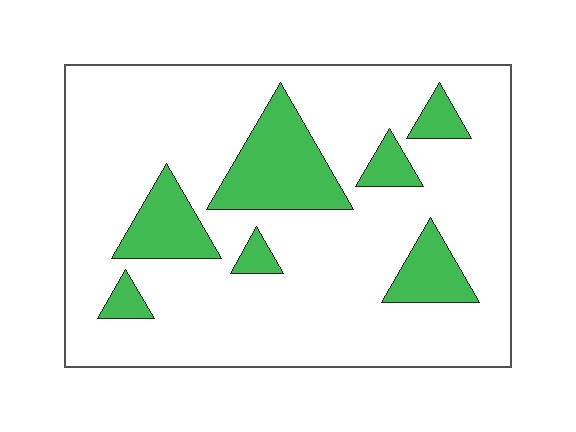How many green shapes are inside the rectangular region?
7.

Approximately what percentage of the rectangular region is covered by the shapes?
Approximately 20%.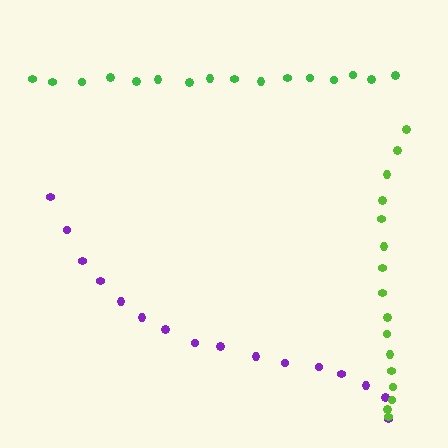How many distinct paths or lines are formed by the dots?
There are 3 distinct paths.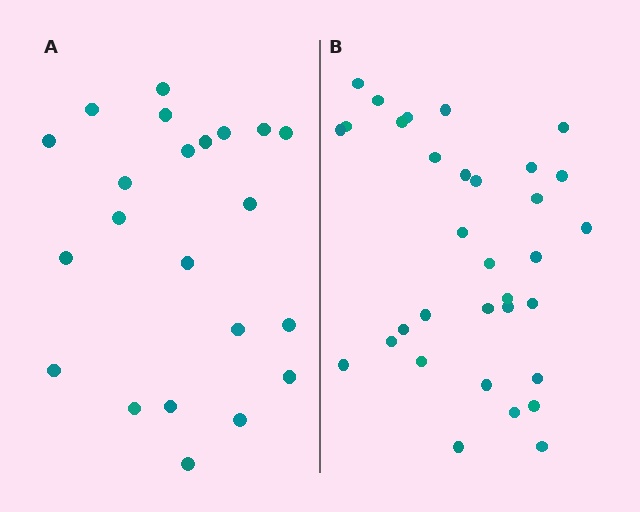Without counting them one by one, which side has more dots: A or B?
Region B (the right region) has more dots.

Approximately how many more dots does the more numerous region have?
Region B has roughly 12 or so more dots than region A.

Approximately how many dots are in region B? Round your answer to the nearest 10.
About 30 dots. (The exact count is 33, which rounds to 30.)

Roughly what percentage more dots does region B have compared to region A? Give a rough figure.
About 50% more.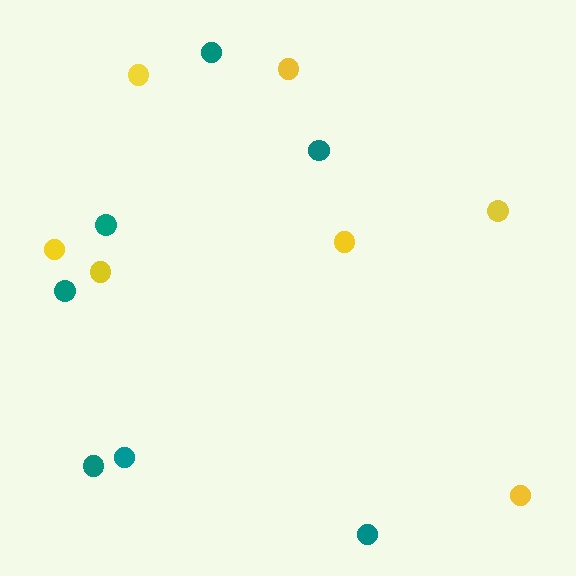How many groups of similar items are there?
There are 2 groups: one group of yellow circles (7) and one group of teal circles (7).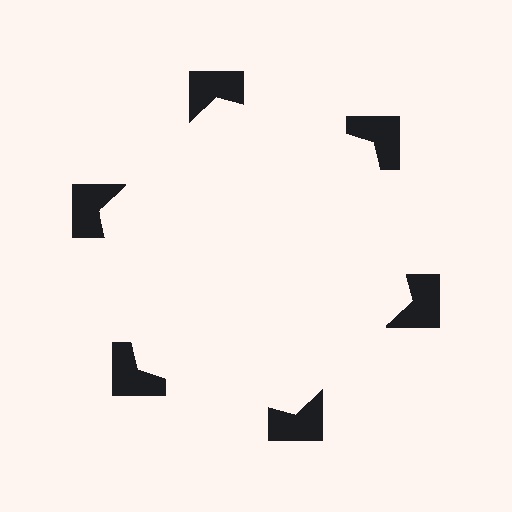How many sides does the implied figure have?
6 sides.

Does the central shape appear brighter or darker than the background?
It typically appears slightly brighter than the background, even though no actual brightness change is drawn.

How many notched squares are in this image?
There are 6 — one at each vertex of the illusory hexagon.